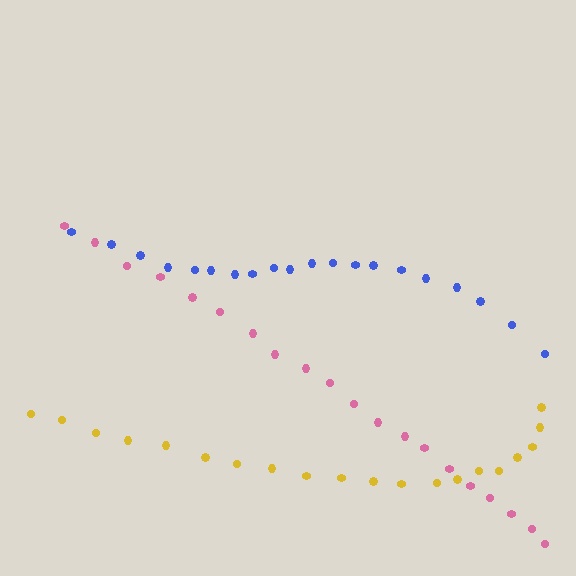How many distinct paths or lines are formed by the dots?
There are 3 distinct paths.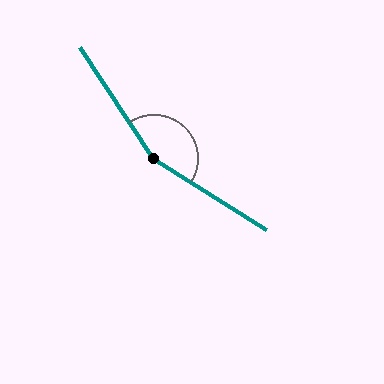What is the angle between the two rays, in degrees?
Approximately 155 degrees.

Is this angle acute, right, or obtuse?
It is obtuse.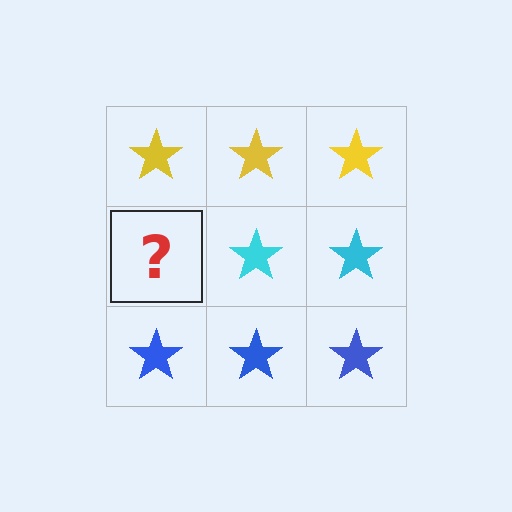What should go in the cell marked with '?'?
The missing cell should contain a cyan star.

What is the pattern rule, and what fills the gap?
The rule is that each row has a consistent color. The gap should be filled with a cyan star.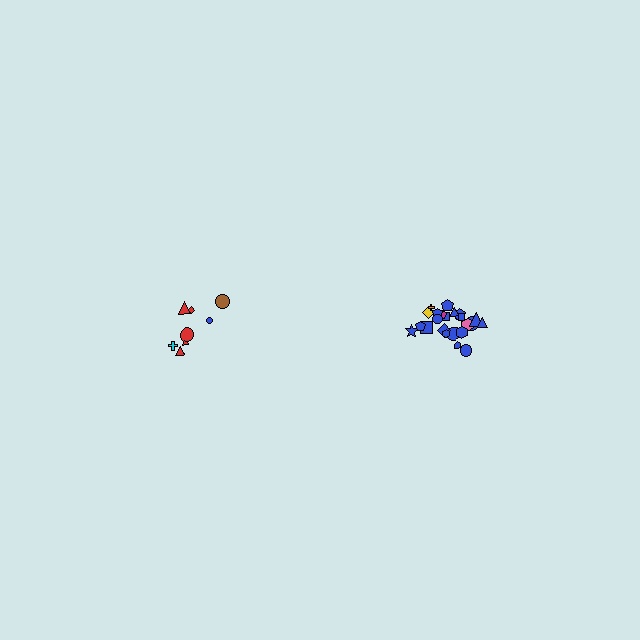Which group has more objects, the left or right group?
The right group.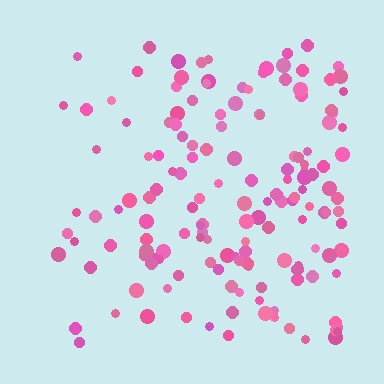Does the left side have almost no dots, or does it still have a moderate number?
Still a moderate number, just noticeably fewer than the right.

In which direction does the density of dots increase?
From left to right, with the right side densest.